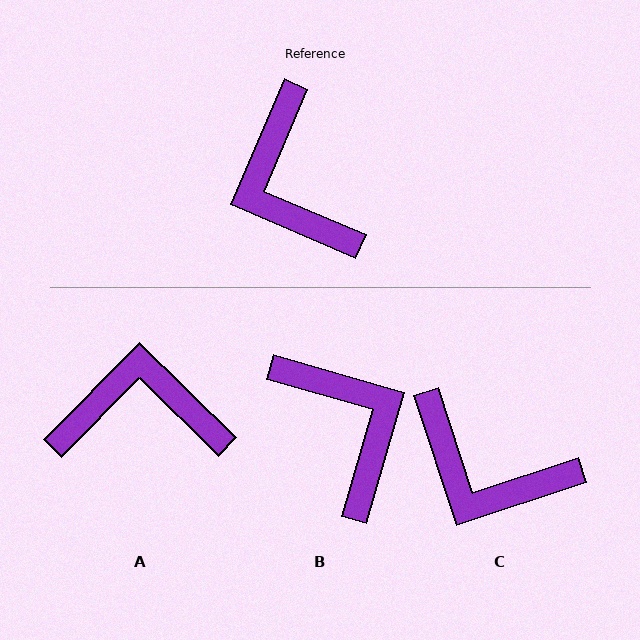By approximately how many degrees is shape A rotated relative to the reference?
Approximately 111 degrees clockwise.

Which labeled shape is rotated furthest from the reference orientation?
B, about 173 degrees away.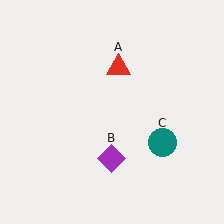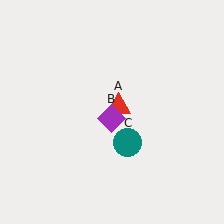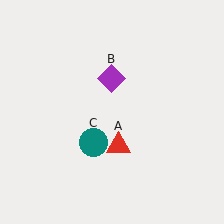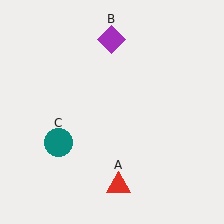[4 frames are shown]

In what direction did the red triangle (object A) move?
The red triangle (object A) moved down.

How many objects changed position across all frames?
3 objects changed position: red triangle (object A), purple diamond (object B), teal circle (object C).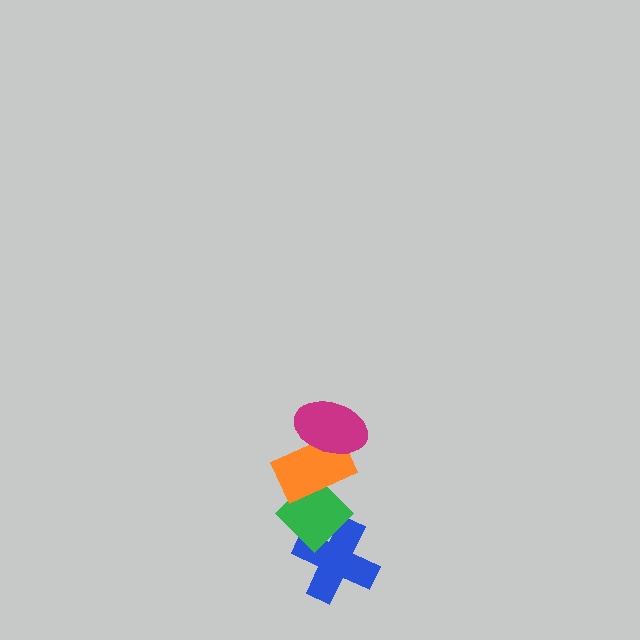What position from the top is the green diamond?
The green diamond is 3rd from the top.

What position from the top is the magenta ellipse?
The magenta ellipse is 1st from the top.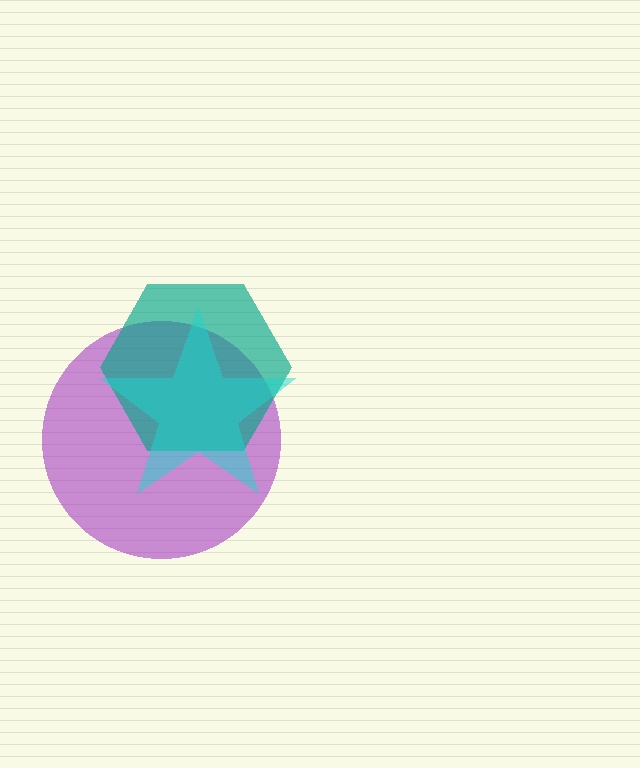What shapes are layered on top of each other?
The layered shapes are: a purple circle, a teal hexagon, a cyan star.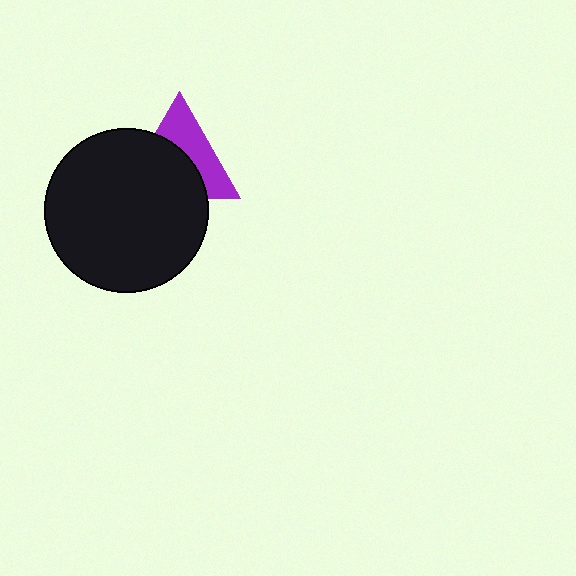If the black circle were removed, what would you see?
You would see the complete purple triangle.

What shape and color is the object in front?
The object in front is a black circle.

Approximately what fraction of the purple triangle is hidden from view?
Roughly 55% of the purple triangle is hidden behind the black circle.